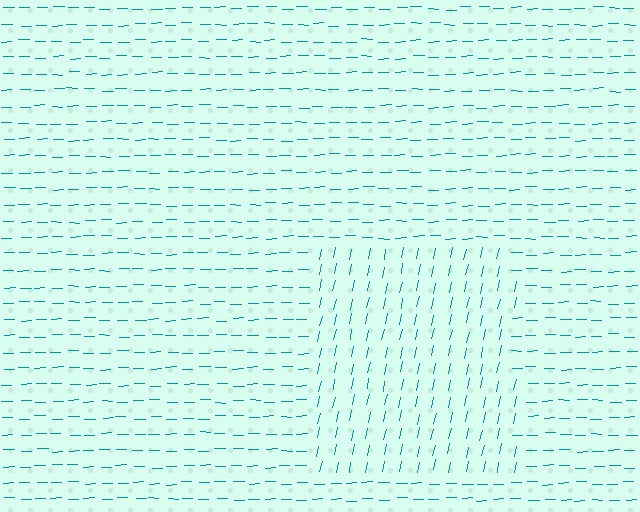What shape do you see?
I see a rectangle.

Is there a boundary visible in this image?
Yes, there is a texture boundary formed by a change in line orientation.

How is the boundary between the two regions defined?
The boundary is defined purely by a change in line orientation (approximately 77 degrees difference). All lines are the same color and thickness.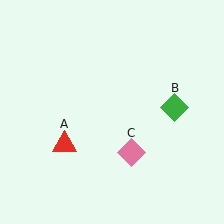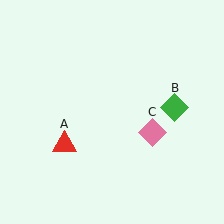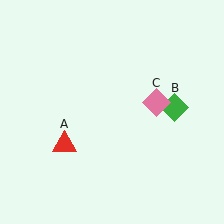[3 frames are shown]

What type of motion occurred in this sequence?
The pink diamond (object C) rotated counterclockwise around the center of the scene.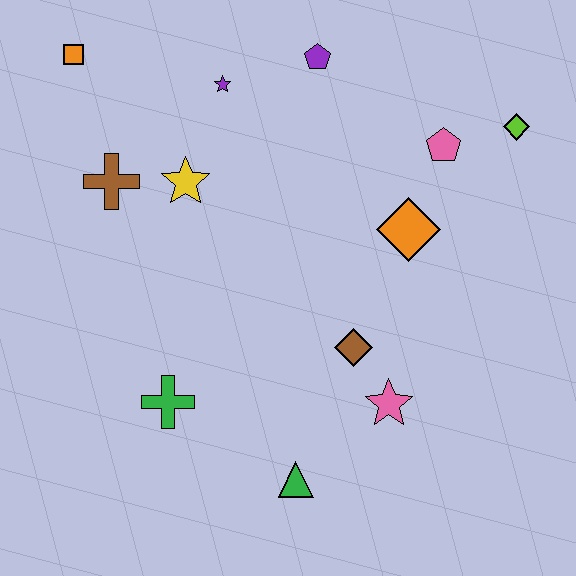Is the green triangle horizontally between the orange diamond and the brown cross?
Yes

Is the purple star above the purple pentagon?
No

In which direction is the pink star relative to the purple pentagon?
The pink star is below the purple pentagon.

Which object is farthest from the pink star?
The orange square is farthest from the pink star.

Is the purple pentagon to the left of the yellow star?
No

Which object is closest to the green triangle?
The pink star is closest to the green triangle.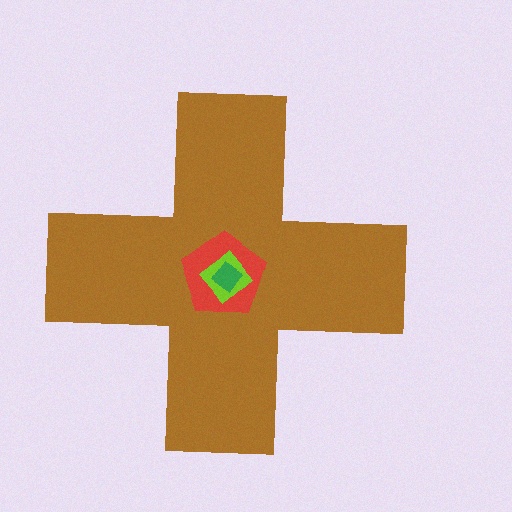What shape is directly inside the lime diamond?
The green diamond.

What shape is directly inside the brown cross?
The red pentagon.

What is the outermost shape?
The brown cross.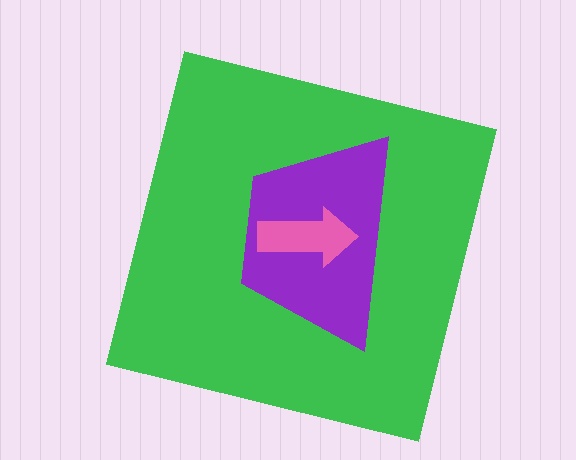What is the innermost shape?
The pink arrow.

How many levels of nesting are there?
3.